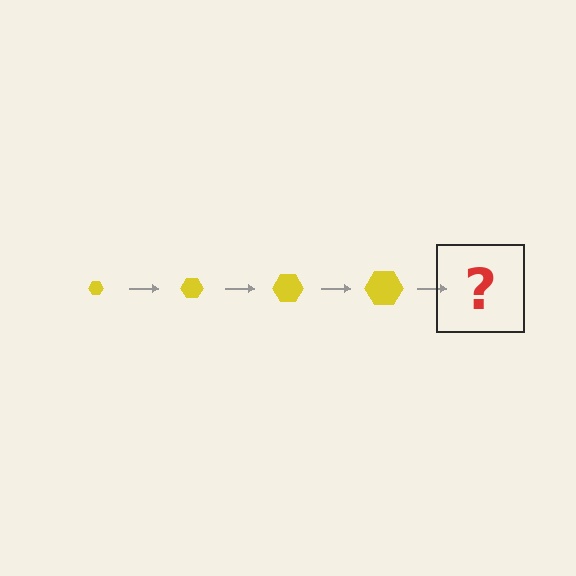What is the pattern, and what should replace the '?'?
The pattern is that the hexagon gets progressively larger each step. The '?' should be a yellow hexagon, larger than the previous one.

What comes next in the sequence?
The next element should be a yellow hexagon, larger than the previous one.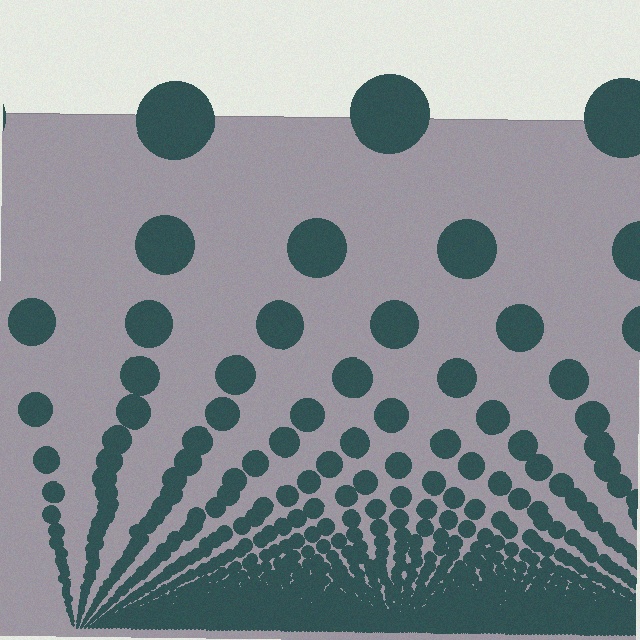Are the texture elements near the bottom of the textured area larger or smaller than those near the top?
Smaller. The gradient is inverted — elements near the bottom are smaller and denser.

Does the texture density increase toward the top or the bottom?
Density increases toward the bottom.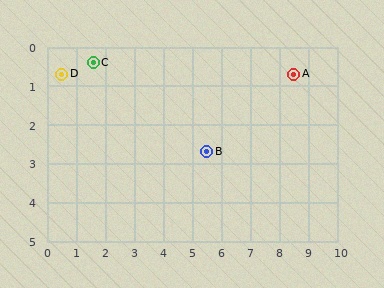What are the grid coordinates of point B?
Point B is at approximately (5.5, 2.7).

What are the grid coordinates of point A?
Point A is at approximately (8.5, 0.7).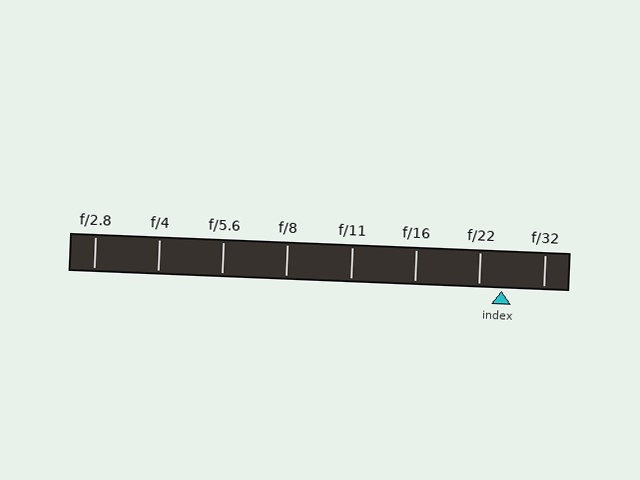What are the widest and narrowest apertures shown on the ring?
The widest aperture shown is f/2.8 and the narrowest is f/32.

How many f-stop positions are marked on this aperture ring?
There are 8 f-stop positions marked.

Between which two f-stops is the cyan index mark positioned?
The index mark is between f/22 and f/32.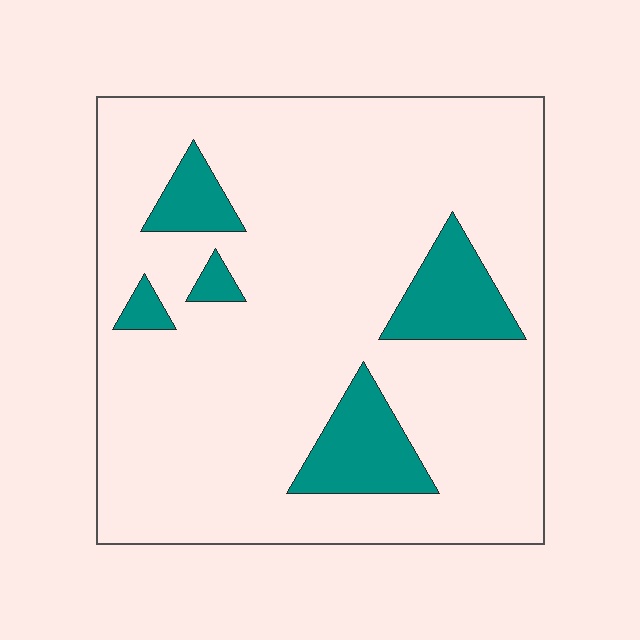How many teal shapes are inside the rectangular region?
5.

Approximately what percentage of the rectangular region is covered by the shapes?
Approximately 15%.